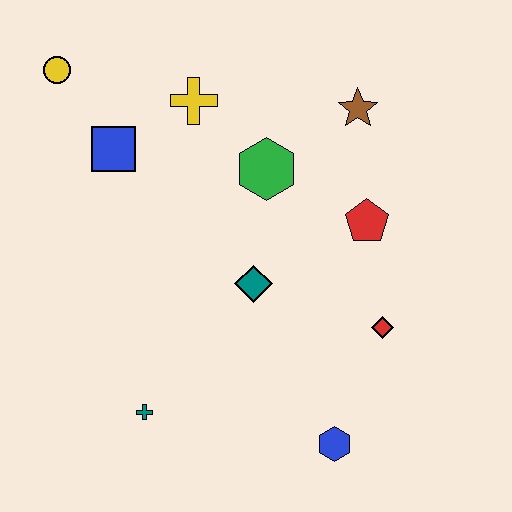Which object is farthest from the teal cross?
The brown star is farthest from the teal cross.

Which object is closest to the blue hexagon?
The red diamond is closest to the blue hexagon.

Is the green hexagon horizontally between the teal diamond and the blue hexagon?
Yes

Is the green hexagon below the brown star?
Yes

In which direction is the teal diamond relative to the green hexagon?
The teal diamond is below the green hexagon.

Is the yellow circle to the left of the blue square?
Yes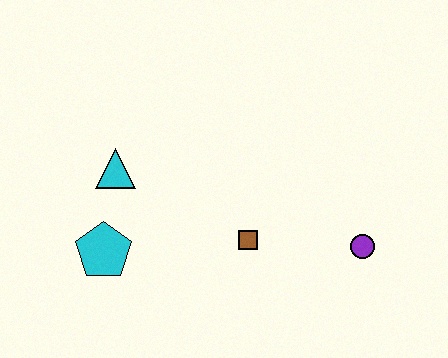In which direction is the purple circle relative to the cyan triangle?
The purple circle is to the right of the cyan triangle.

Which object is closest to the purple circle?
The brown square is closest to the purple circle.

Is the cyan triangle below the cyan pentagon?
No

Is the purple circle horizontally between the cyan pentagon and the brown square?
No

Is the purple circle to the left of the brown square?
No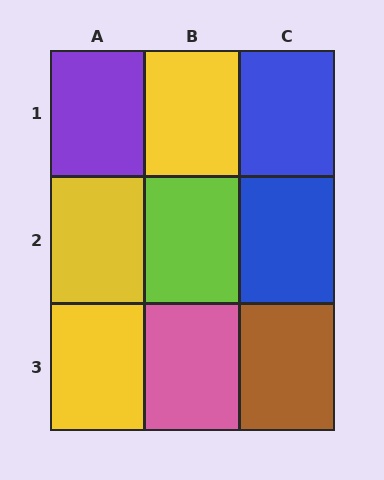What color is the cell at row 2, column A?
Yellow.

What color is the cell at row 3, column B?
Pink.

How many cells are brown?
1 cell is brown.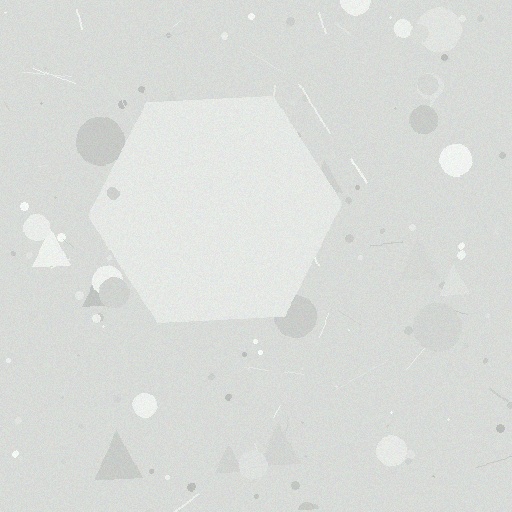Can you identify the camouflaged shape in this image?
The camouflaged shape is a hexagon.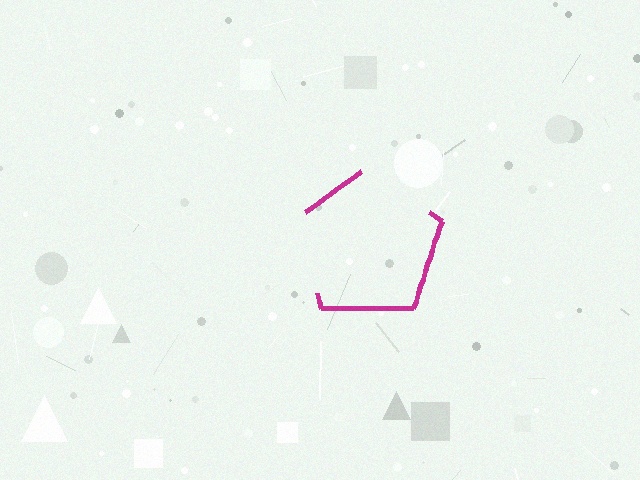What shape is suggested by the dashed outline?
The dashed outline suggests a pentagon.